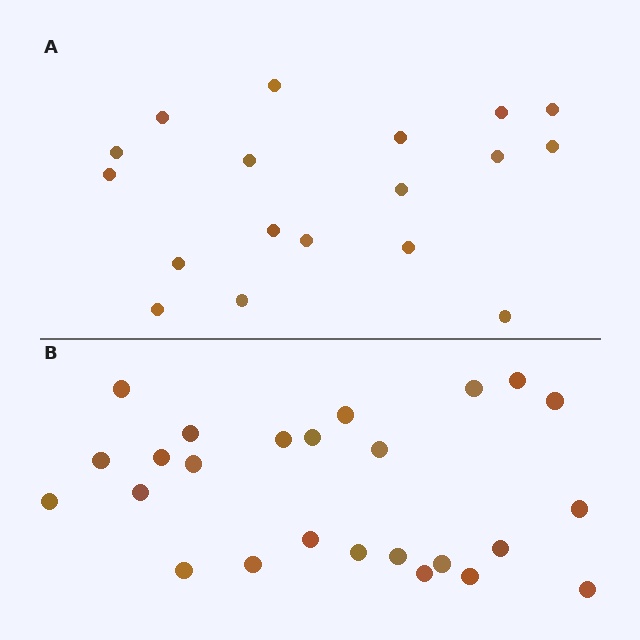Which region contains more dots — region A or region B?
Region B (the bottom region) has more dots.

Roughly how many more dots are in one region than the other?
Region B has roughly 8 or so more dots than region A.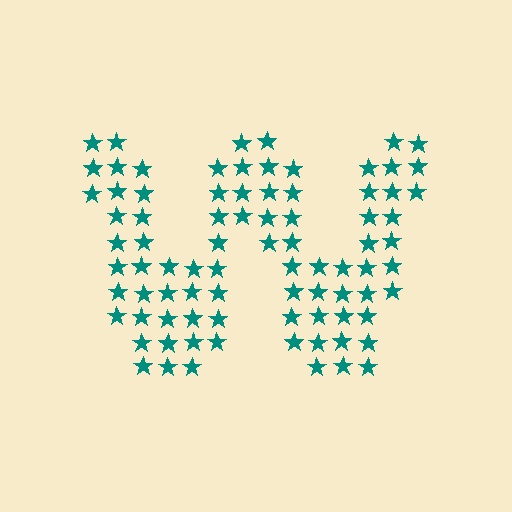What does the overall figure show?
The overall figure shows the letter W.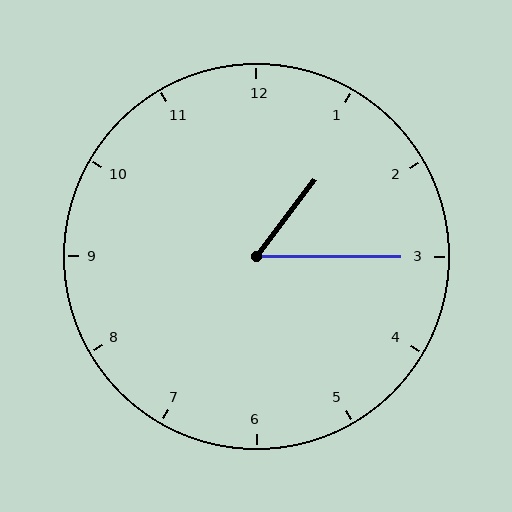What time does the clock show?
1:15.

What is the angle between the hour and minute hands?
Approximately 52 degrees.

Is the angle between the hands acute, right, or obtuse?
It is acute.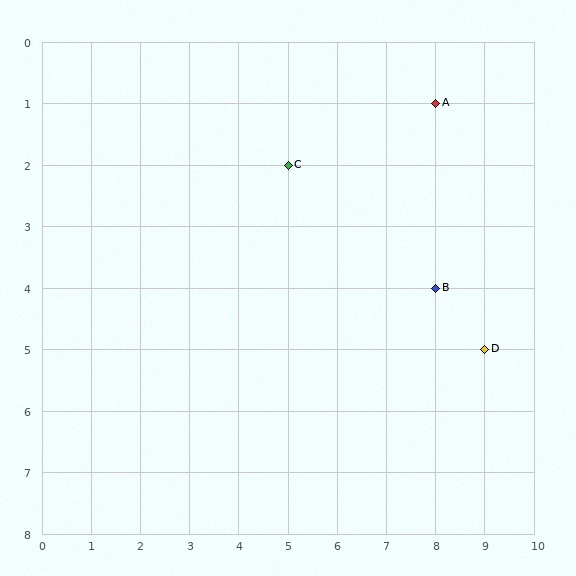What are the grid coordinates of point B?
Point B is at grid coordinates (8, 4).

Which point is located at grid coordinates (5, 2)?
Point C is at (5, 2).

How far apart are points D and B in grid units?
Points D and B are 1 column and 1 row apart (about 1.4 grid units diagonally).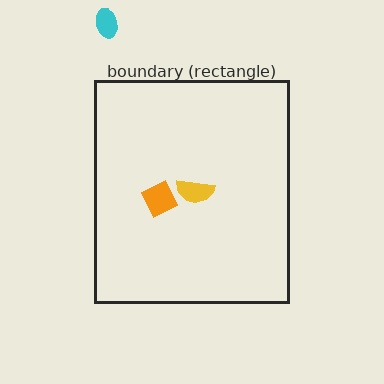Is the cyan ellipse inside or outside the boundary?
Outside.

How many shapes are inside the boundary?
2 inside, 1 outside.